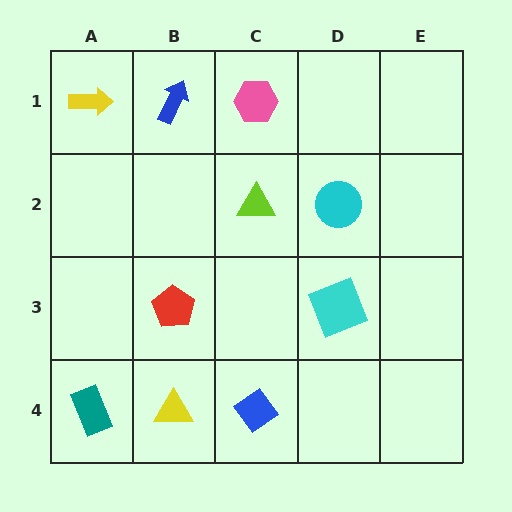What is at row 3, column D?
A cyan square.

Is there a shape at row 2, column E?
No, that cell is empty.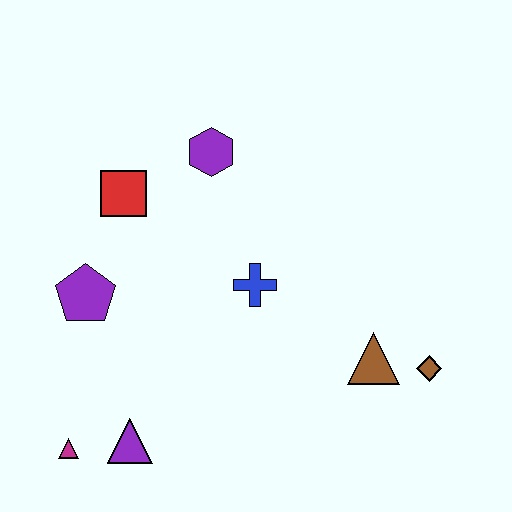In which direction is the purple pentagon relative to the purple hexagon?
The purple pentagon is below the purple hexagon.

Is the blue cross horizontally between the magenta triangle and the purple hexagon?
No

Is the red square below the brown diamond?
No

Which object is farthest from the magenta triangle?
The brown diamond is farthest from the magenta triangle.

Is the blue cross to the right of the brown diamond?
No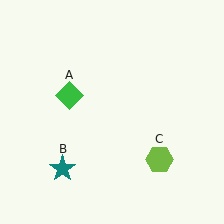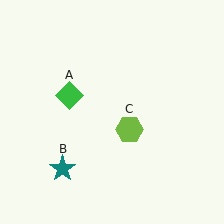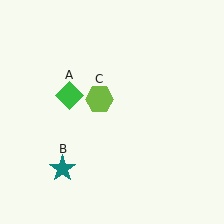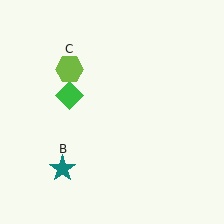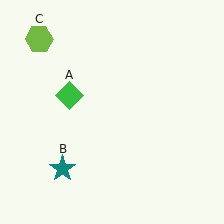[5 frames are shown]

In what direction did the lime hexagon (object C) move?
The lime hexagon (object C) moved up and to the left.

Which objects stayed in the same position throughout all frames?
Green diamond (object A) and teal star (object B) remained stationary.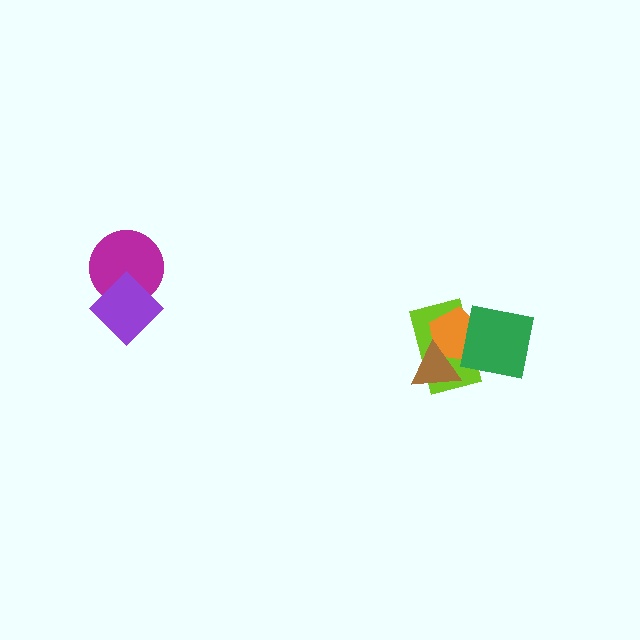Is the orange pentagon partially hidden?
Yes, it is partially covered by another shape.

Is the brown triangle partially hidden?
No, no other shape covers it.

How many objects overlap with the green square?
2 objects overlap with the green square.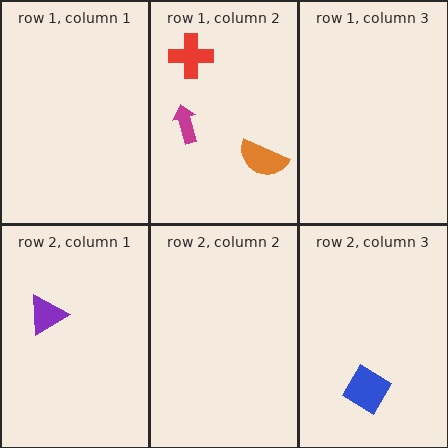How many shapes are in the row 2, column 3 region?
1.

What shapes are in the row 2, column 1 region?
The purple triangle.